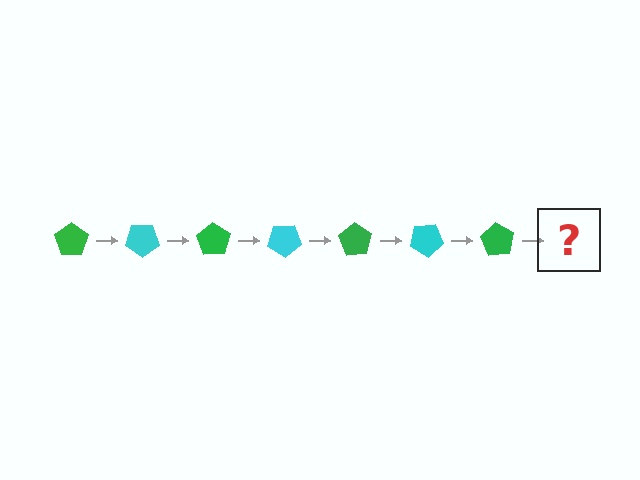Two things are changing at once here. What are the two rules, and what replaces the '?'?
The two rules are that it rotates 35 degrees each step and the color cycles through green and cyan. The '?' should be a cyan pentagon, rotated 245 degrees from the start.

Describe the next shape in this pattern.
It should be a cyan pentagon, rotated 245 degrees from the start.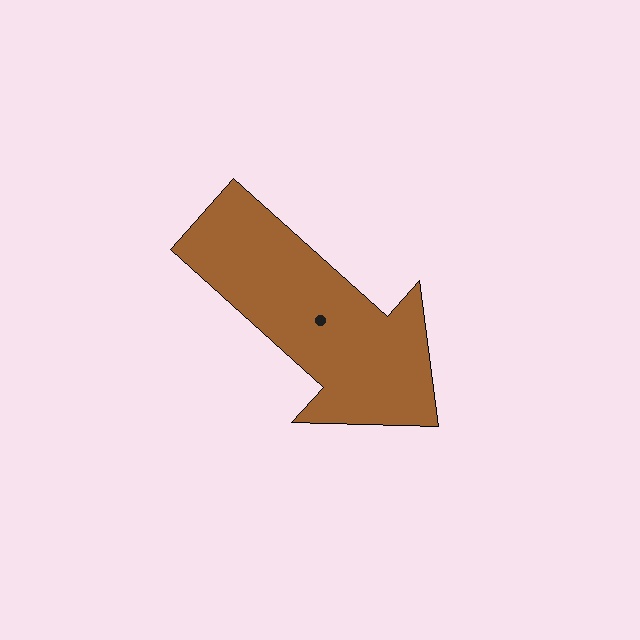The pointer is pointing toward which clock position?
Roughly 4 o'clock.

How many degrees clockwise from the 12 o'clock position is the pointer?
Approximately 132 degrees.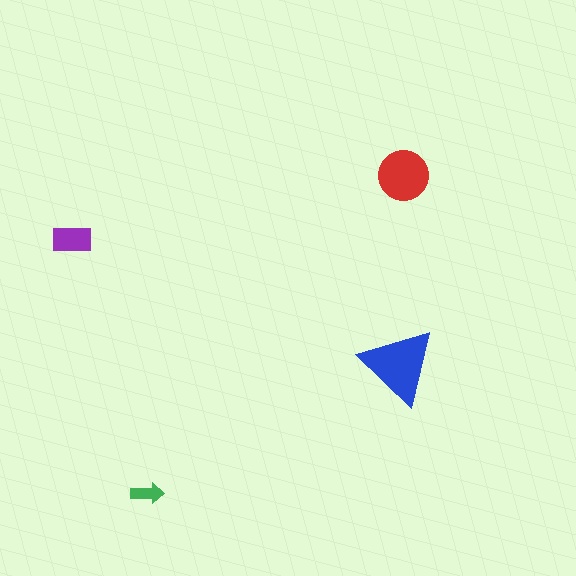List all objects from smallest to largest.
The green arrow, the purple rectangle, the red circle, the blue triangle.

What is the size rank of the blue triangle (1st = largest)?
1st.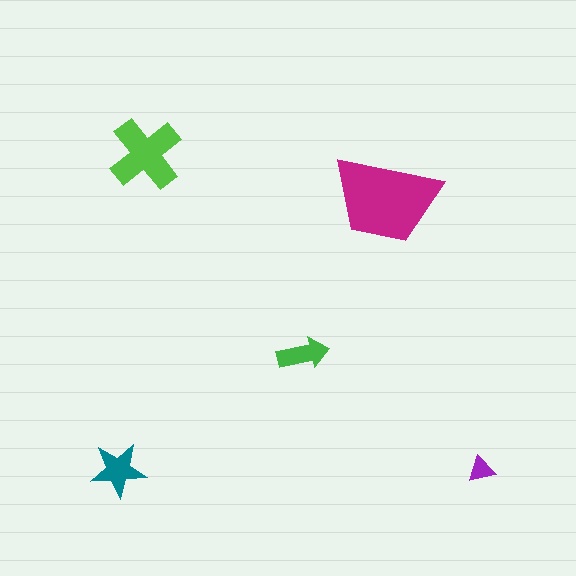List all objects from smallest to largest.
The purple triangle, the green arrow, the teal star, the lime cross, the magenta trapezoid.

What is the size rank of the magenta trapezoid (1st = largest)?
1st.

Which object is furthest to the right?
The purple triangle is rightmost.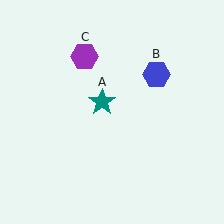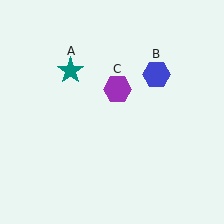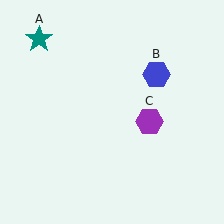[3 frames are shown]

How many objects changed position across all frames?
2 objects changed position: teal star (object A), purple hexagon (object C).